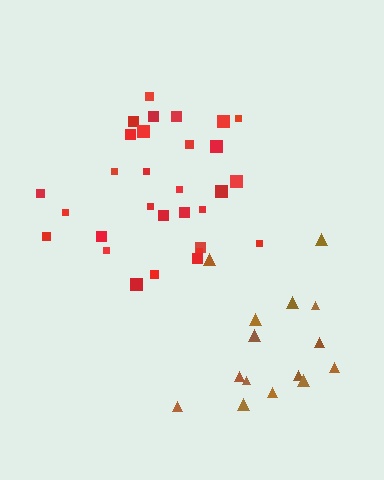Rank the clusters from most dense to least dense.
red, brown.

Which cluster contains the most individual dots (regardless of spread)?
Red (30).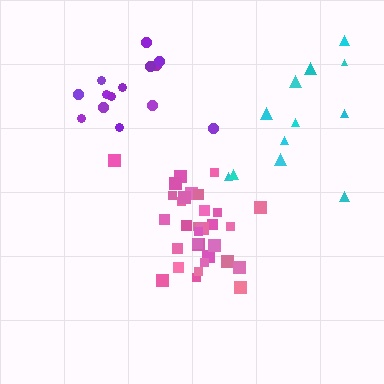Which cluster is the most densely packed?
Pink.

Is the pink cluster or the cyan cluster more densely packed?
Pink.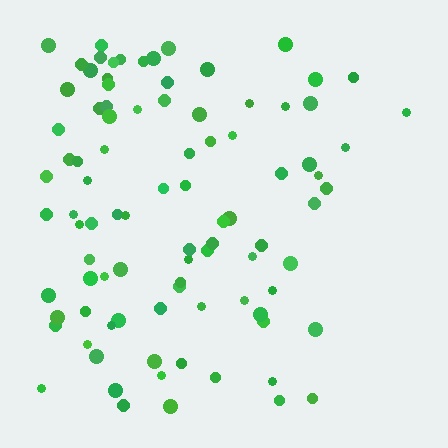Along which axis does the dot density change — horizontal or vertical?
Horizontal.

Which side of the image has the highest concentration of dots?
The left.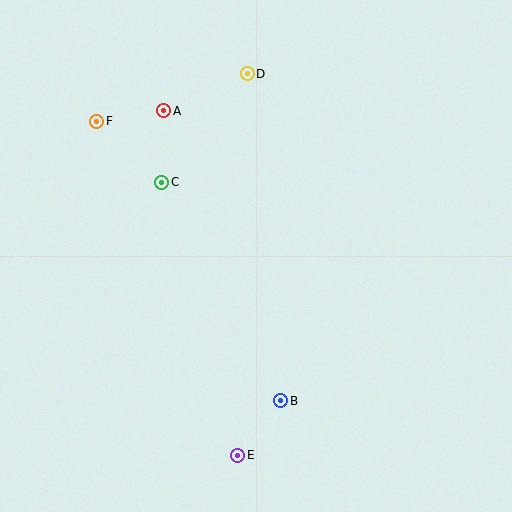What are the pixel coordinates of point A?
Point A is at (164, 111).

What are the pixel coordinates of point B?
Point B is at (281, 401).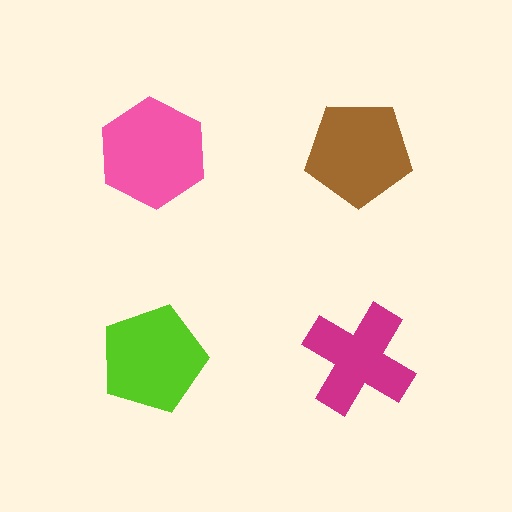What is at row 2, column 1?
A lime pentagon.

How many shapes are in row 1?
2 shapes.